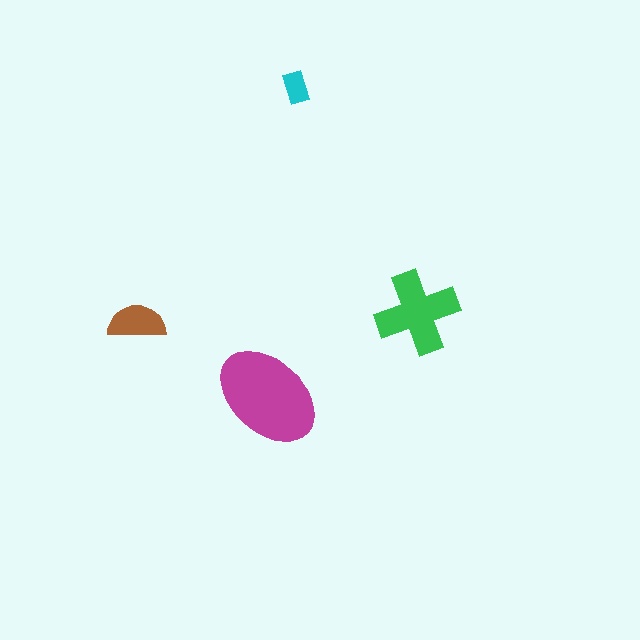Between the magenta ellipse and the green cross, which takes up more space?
The magenta ellipse.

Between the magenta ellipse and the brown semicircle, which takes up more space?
The magenta ellipse.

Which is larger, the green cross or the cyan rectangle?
The green cross.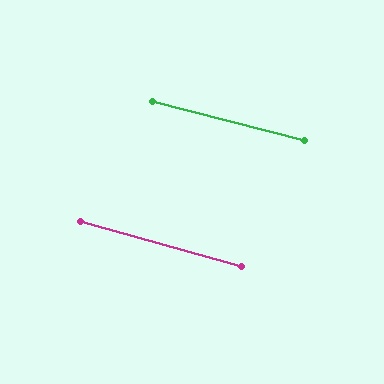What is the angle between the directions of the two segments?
Approximately 1 degree.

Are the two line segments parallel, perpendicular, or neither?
Parallel — their directions differ by only 0.7°.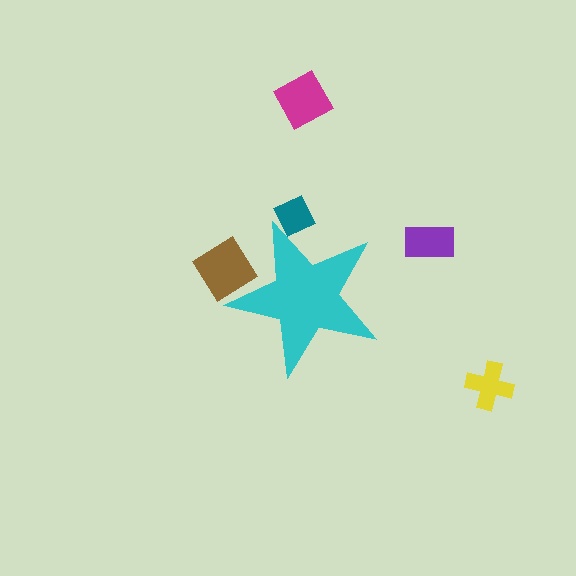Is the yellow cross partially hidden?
No, the yellow cross is fully visible.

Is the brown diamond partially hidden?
Yes, the brown diamond is partially hidden behind the cyan star.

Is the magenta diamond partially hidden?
No, the magenta diamond is fully visible.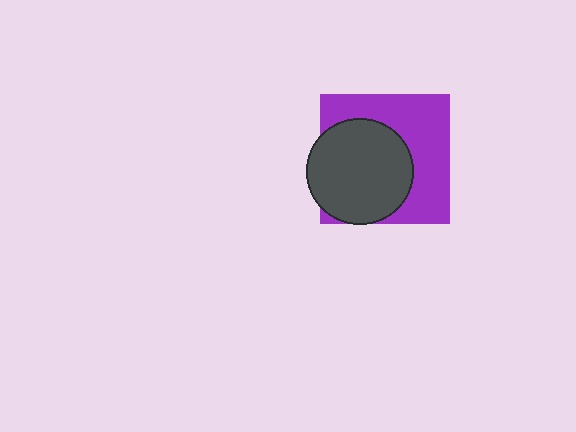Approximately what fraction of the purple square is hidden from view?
Roughly 50% of the purple square is hidden behind the dark gray circle.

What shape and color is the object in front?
The object in front is a dark gray circle.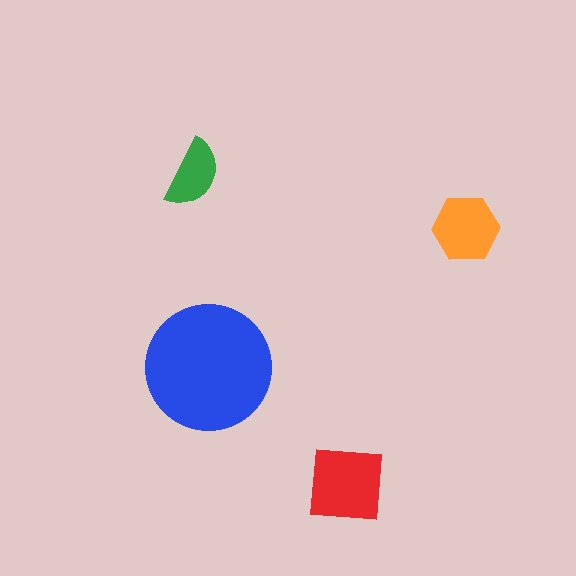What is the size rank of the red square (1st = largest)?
2nd.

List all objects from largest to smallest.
The blue circle, the red square, the orange hexagon, the green semicircle.